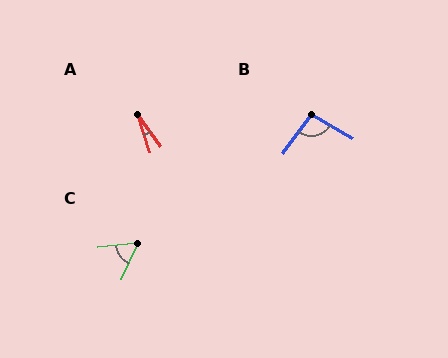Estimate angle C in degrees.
Approximately 60 degrees.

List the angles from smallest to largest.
A (19°), C (60°), B (96°).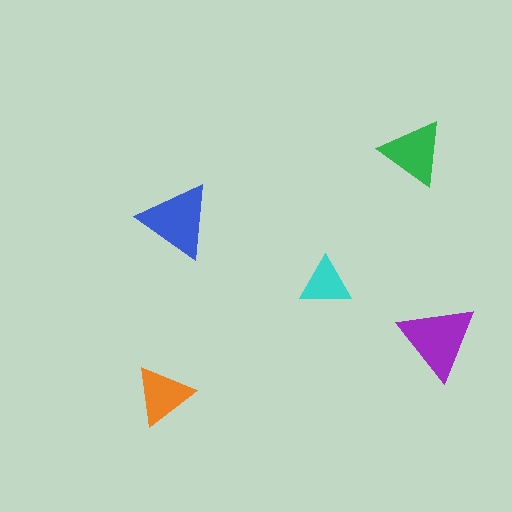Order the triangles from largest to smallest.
the purple one, the blue one, the green one, the orange one, the cyan one.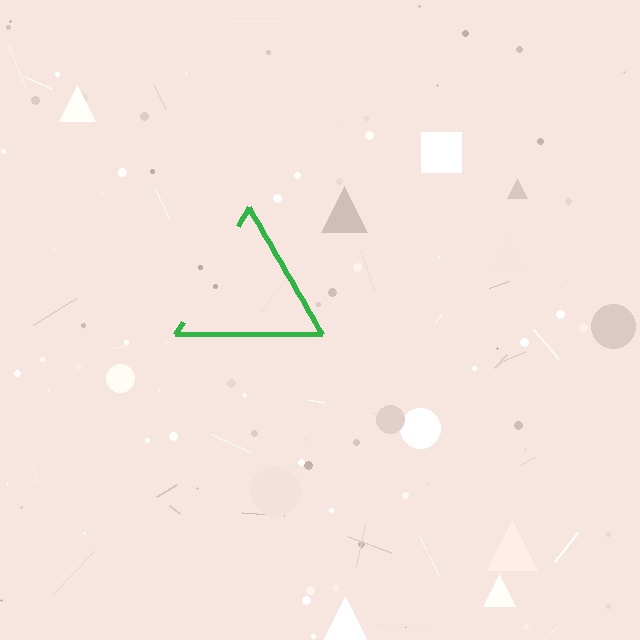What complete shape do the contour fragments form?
The contour fragments form a triangle.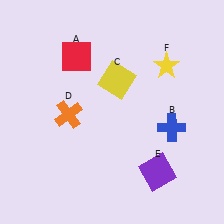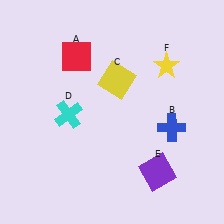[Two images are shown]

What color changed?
The cross (D) changed from orange in Image 1 to cyan in Image 2.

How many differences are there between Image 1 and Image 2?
There is 1 difference between the two images.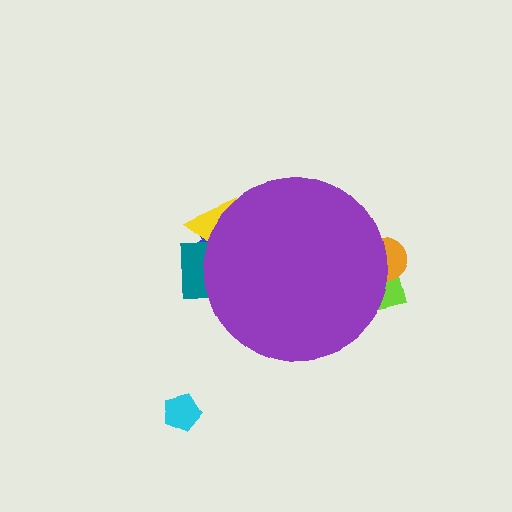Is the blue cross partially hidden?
Yes, the blue cross is partially hidden behind the purple circle.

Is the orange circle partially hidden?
Yes, the orange circle is partially hidden behind the purple circle.